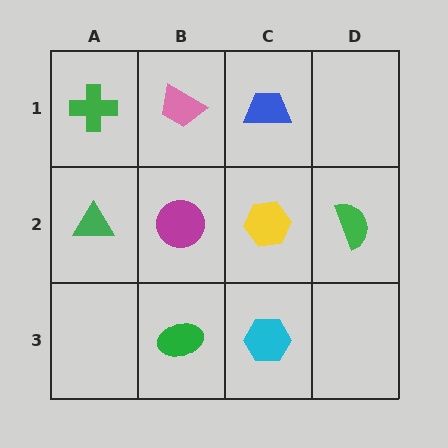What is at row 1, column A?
A green cross.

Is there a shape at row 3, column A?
No, that cell is empty.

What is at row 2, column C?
A yellow hexagon.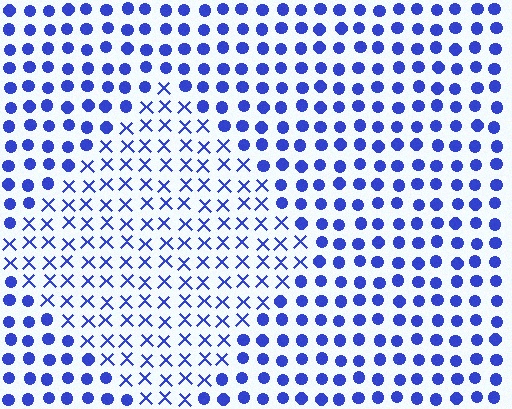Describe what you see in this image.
The image is filled with small blue elements arranged in a uniform grid. A diamond-shaped region contains X marks, while the surrounding area contains circles. The boundary is defined purely by the change in element shape.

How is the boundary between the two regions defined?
The boundary is defined by a change in element shape: X marks inside vs. circles outside. All elements share the same color and spacing.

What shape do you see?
I see a diamond.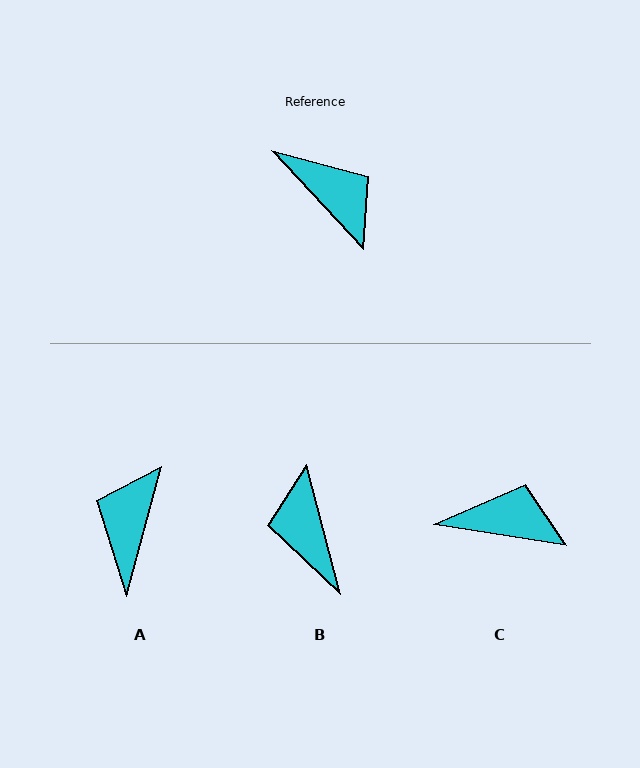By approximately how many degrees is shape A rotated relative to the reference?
Approximately 122 degrees counter-clockwise.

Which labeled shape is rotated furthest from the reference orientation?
B, about 152 degrees away.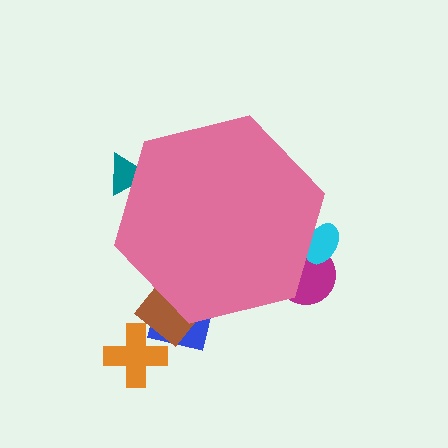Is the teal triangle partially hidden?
Yes, the teal triangle is partially hidden behind the pink hexagon.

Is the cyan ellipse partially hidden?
Yes, the cyan ellipse is partially hidden behind the pink hexagon.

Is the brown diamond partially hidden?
Yes, the brown diamond is partially hidden behind the pink hexagon.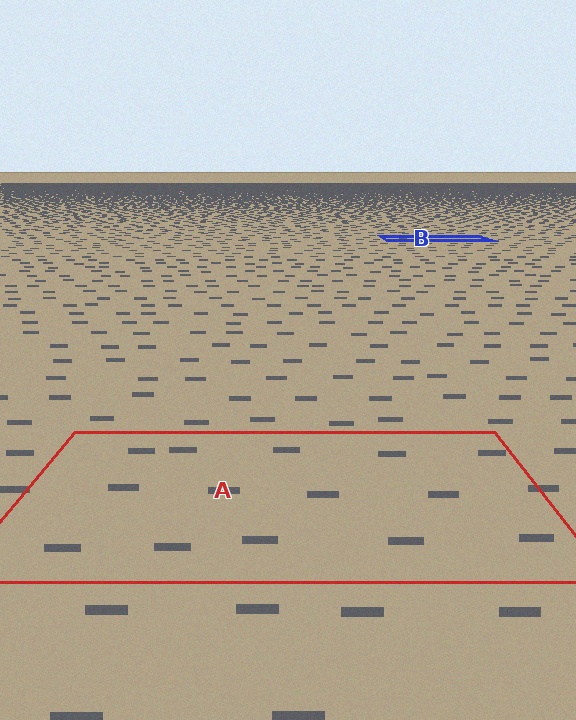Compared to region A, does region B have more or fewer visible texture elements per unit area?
Region B has more texture elements per unit area — they are packed more densely because it is farther away.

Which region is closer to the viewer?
Region A is closer. The texture elements there are larger and more spread out.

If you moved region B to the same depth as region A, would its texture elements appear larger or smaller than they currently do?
They would appear larger. At a closer depth, the same texture elements are projected at a bigger on-screen size.